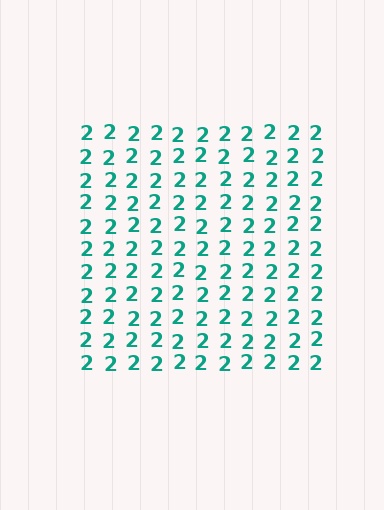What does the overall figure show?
The overall figure shows a square.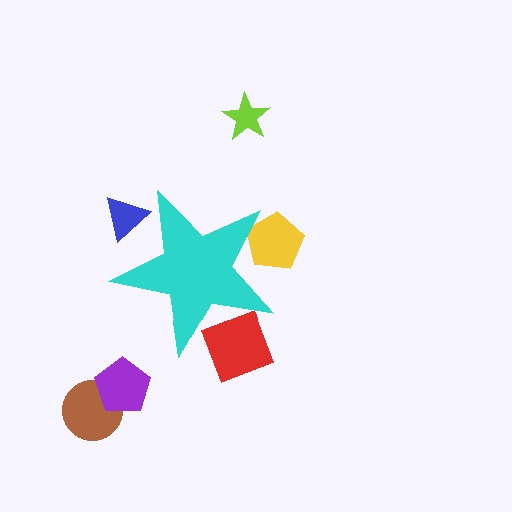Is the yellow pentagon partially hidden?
Yes, the yellow pentagon is partially hidden behind the cyan star.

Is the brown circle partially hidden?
No, the brown circle is fully visible.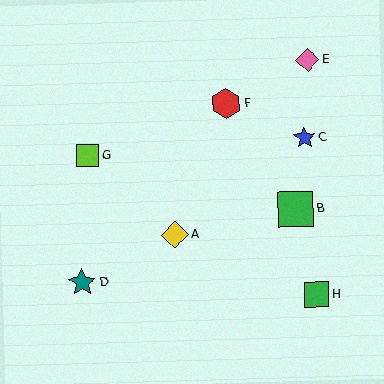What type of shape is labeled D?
Shape D is a teal star.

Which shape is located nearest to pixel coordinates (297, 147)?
The blue star (labeled C) at (304, 138) is nearest to that location.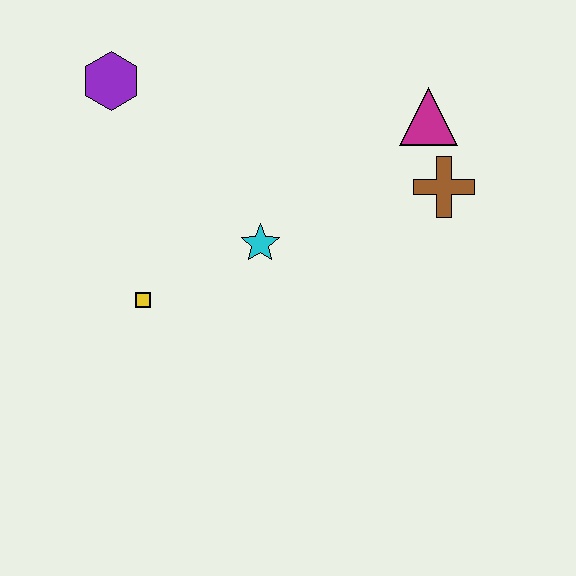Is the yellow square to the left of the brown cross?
Yes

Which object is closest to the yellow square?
The cyan star is closest to the yellow square.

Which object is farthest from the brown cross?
The purple hexagon is farthest from the brown cross.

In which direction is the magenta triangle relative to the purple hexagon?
The magenta triangle is to the right of the purple hexagon.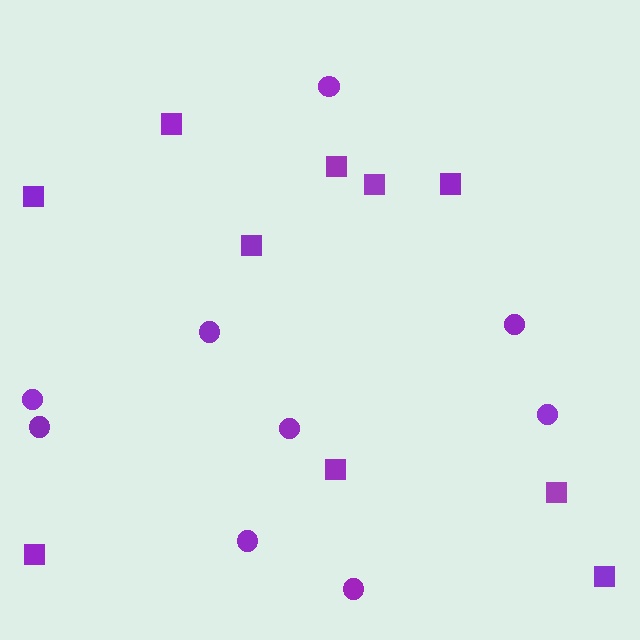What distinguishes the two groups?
There are 2 groups: one group of squares (10) and one group of circles (9).